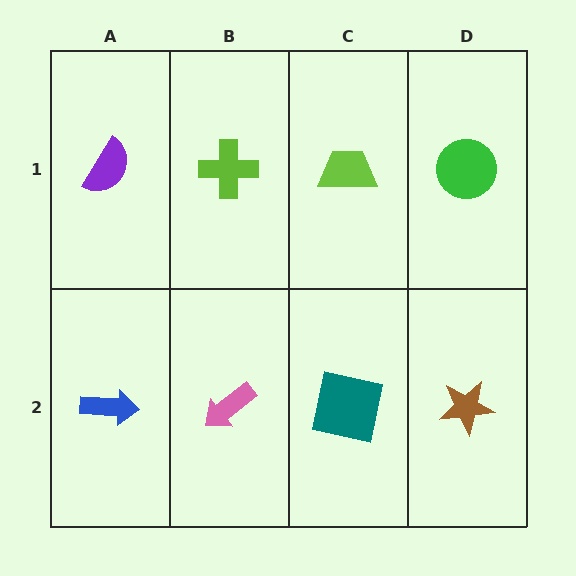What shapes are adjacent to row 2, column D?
A green circle (row 1, column D), a teal square (row 2, column C).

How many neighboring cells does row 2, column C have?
3.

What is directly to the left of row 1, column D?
A lime trapezoid.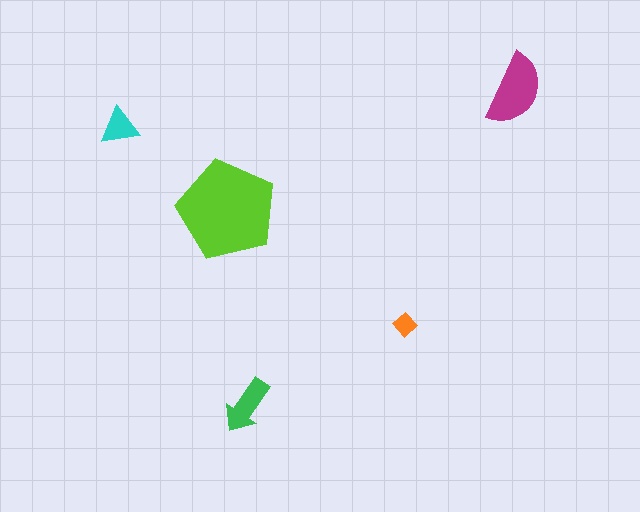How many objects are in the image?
There are 5 objects in the image.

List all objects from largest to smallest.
The lime pentagon, the magenta semicircle, the green arrow, the cyan triangle, the orange diamond.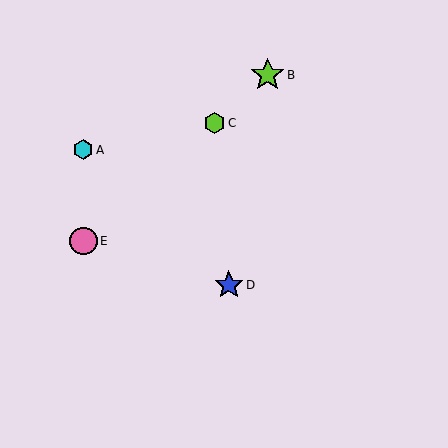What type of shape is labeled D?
Shape D is a blue star.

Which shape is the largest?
The lime star (labeled B) is the largest.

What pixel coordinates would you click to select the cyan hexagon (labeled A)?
Click at (83, 150) to select the cyan hexagon A.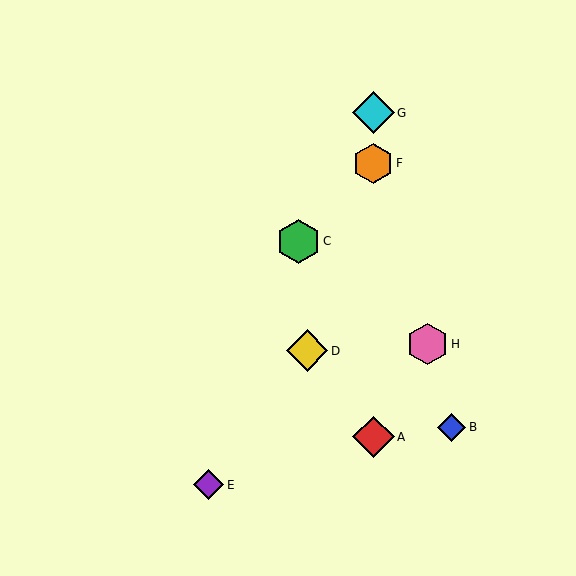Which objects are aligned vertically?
Objects A, F, G are aligned vertically.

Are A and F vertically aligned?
Yes, both are at x≈373.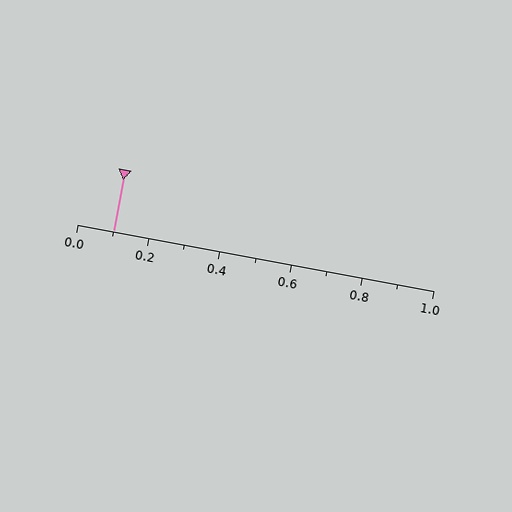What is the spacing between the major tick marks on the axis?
The major ticks are spaced 0.2 apart.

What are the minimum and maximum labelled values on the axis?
The axis runs from 0.0 to 1.0.